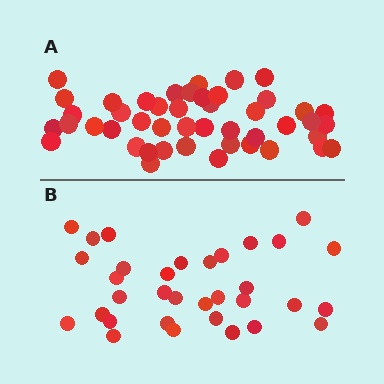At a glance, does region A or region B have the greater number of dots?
Region A (the top region) has more dots.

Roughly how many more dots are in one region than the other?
Region A has approximately 15 more dots than region B.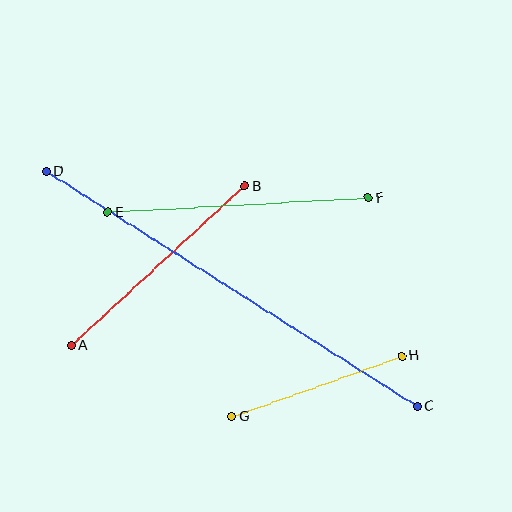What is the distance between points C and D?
The distance is approximately 439 pixels.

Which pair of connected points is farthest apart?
Points C and D are farthest apart.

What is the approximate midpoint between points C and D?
The midpoint is at approximately (232, 289) pixels.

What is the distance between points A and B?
The distance is approximately 235 pixels.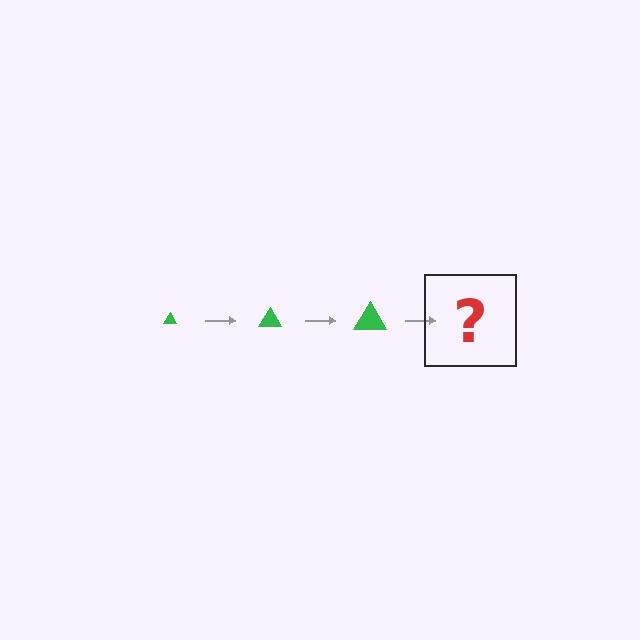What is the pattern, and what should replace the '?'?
The pattern is that the triangle gets progressively larger each step. The '?' should be a green triangle, larger than the previous one.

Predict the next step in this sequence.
The next step is a green triangle, larger than the previous one.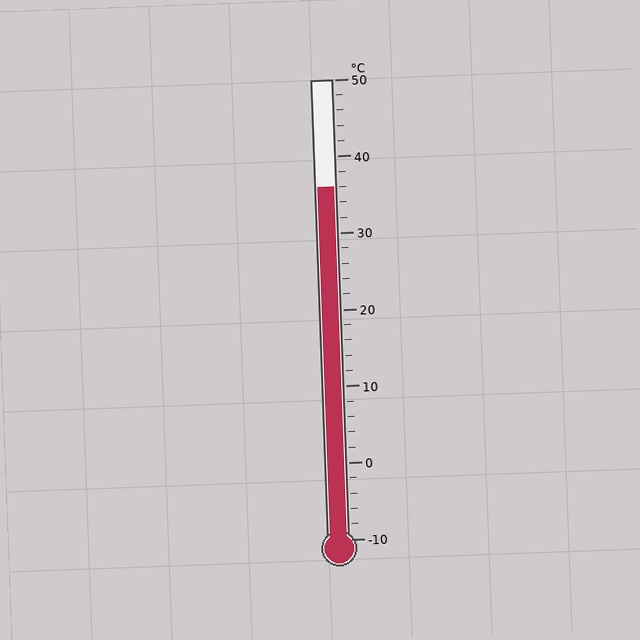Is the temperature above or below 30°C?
The temperature is above 30°C.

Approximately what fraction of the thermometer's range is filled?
The thermometer is filled to approximately 75% of its range.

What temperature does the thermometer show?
The thermometer shows approximately 36°C.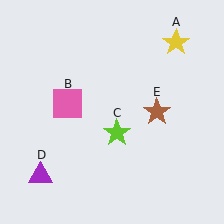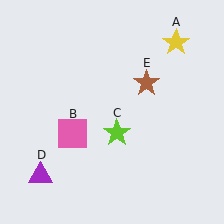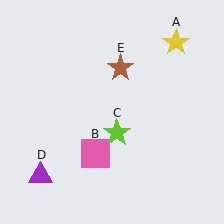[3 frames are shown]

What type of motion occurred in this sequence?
The pink square (object B), brown star (object E) rotated counterclockwise around the center of the scene.